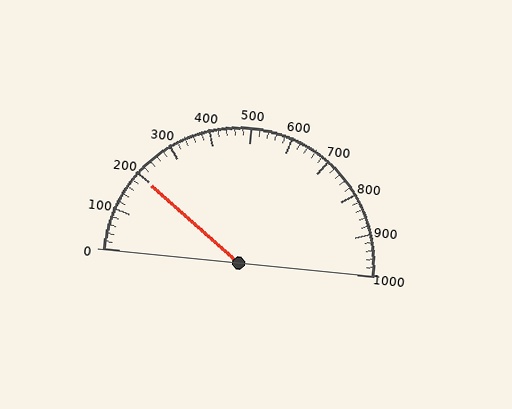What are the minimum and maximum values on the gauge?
The gauge ranges from 0 to 1000.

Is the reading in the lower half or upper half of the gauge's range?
The reading is in the lower half of the range (0 to 1000).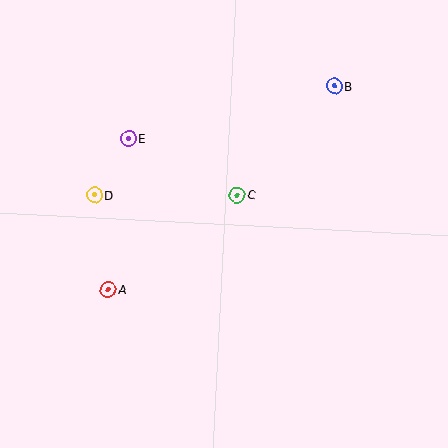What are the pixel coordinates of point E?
Point E is at (128, 138).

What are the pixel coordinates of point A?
Point A is at (108, 289).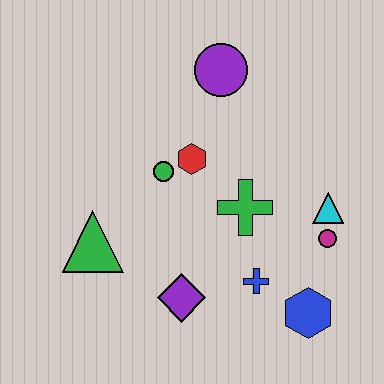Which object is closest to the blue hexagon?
The blue cross is closest to the blue hexagon.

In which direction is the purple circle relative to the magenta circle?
The purple circle is above the magenta circle.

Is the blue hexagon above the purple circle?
No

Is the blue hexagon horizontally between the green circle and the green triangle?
No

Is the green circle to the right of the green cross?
No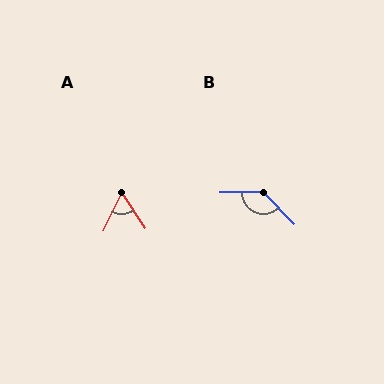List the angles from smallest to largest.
A (59°), B (134°).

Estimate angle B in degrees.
Approximately 134 degrees.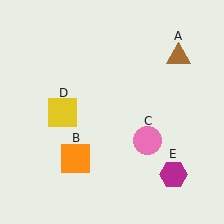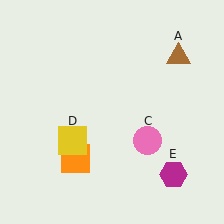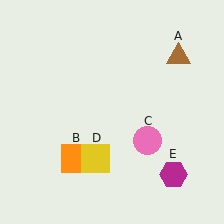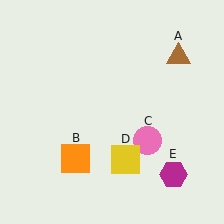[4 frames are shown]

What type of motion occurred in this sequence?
The yellow square (object D) rotated counterclockwise around the center of the scene.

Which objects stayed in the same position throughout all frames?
Brown triangle (object A) and orange square (object B) and pink circle (object C) and magenta hexagon (object E) remained stationary.